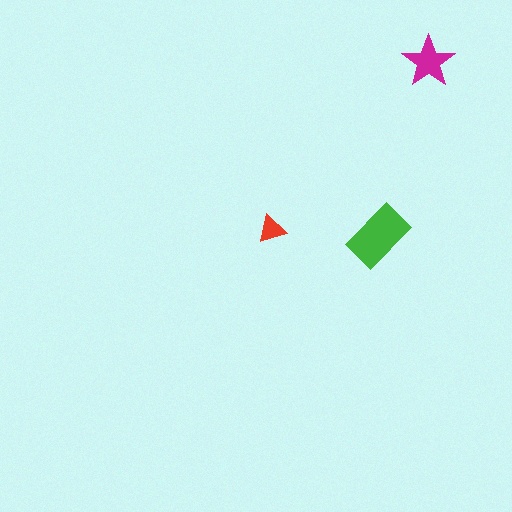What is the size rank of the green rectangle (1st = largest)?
1st.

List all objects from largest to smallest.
The green rectangle, the magenta star, the red triangle.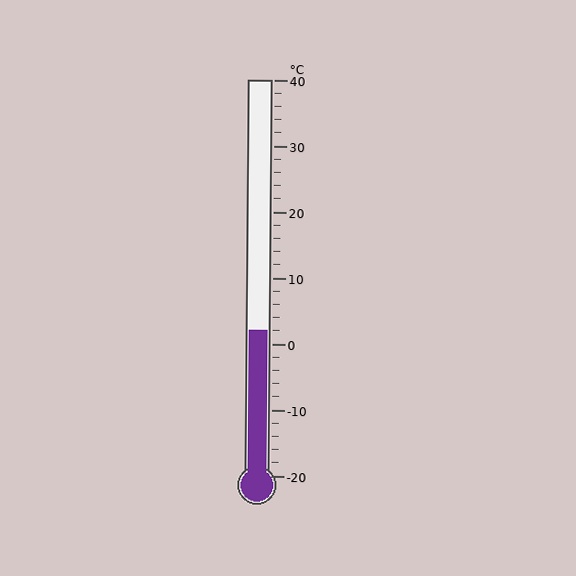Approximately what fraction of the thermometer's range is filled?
The thermometer is filled to approximately 35% of its range.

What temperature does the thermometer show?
The thermometer shows approximately 2°C.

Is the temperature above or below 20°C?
The temperature is below 20°C.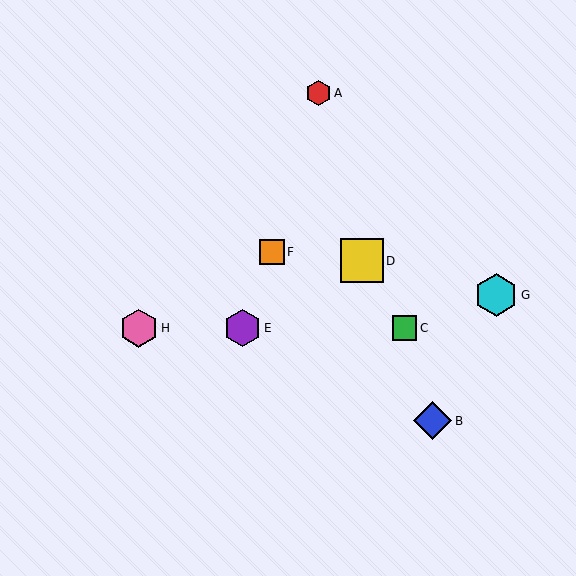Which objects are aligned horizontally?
Objects C, E, H are aligned horizontally.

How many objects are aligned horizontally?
3 objects (C, E, H) are aligned horizontally.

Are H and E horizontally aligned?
Yes, both are at y≈328.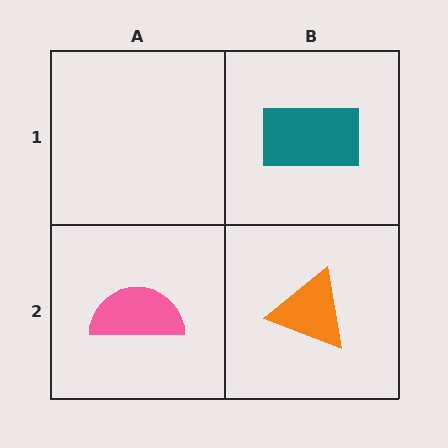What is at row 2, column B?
An orange triangle.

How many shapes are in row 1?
1 shape.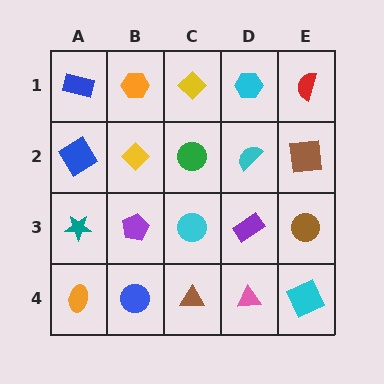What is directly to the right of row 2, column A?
A yellow diamond.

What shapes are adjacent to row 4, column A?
A teal star (row 3, column A), a blue circle (row 4, column B).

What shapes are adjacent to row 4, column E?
A brown circle (row 3, column E), a pink triangle (row 4, column D).